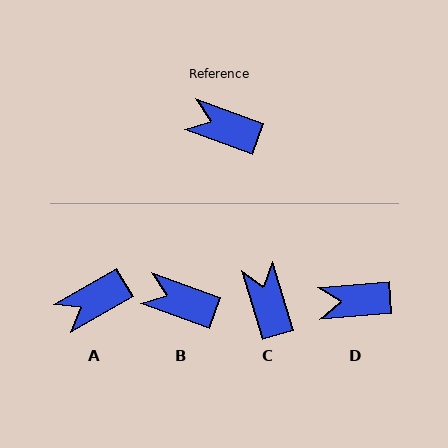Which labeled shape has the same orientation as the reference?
B.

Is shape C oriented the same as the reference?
No, it is off by about 53 degrees.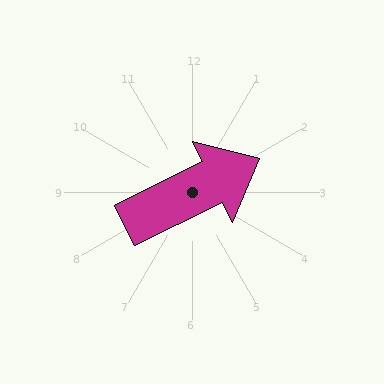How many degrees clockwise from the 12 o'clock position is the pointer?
Approximately 63 degrees.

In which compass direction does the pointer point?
Northeast.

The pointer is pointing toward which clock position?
Roughly 2 o'clock.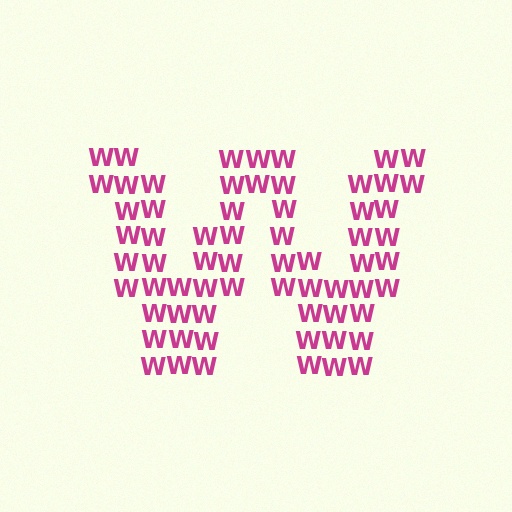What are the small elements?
The small elements are letter W's.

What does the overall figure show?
The overall figure shows the letter W.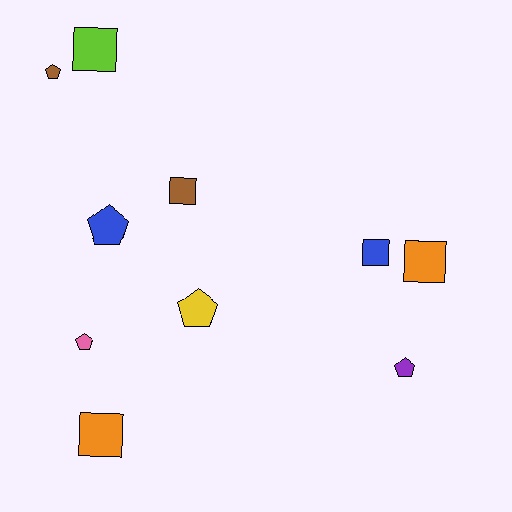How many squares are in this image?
There are 5 squares.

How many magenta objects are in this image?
There are no magenta objects.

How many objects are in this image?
There are 10 objects.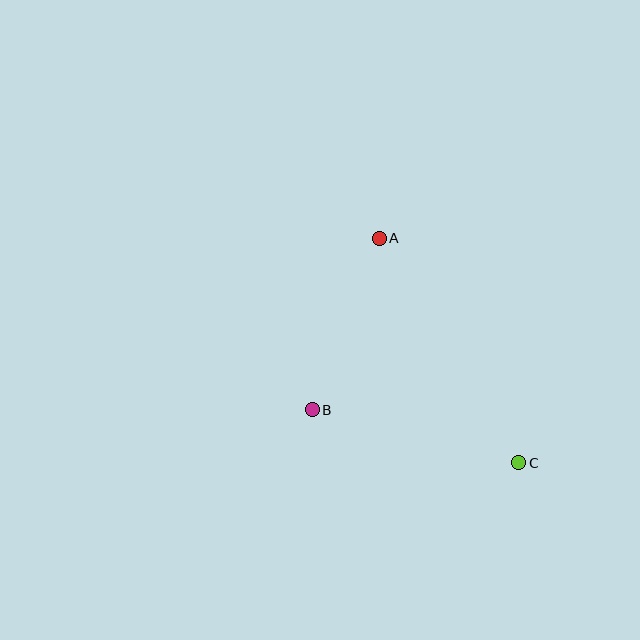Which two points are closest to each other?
Points A and B are closest to each other.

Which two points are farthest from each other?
Points A and C are farthest from each other.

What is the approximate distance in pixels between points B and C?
The distance between B and C is approximately 213 pixels.